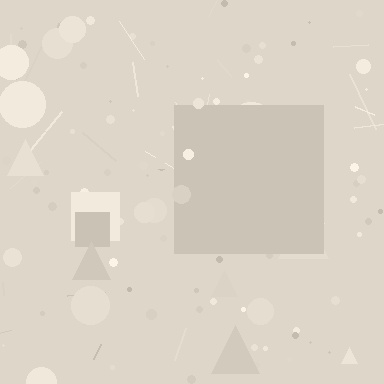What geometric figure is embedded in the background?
A square is embedded in the background.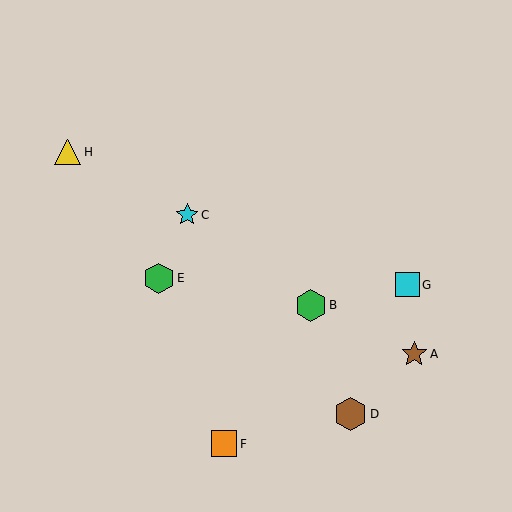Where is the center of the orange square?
The center of the orange square is at (224, 444).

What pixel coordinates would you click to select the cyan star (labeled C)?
Click at (187, 215) to select the cyan star C.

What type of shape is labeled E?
Shape E is a green hexagon.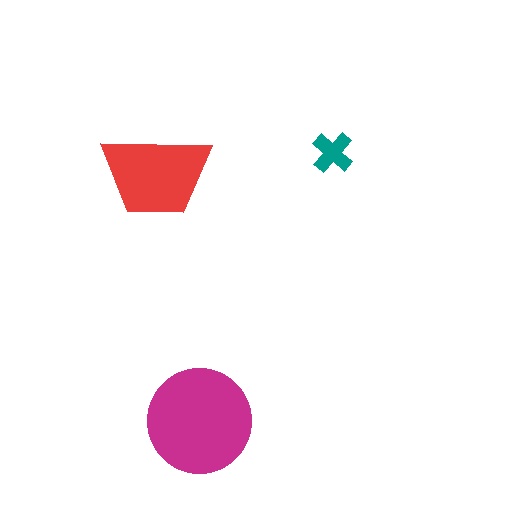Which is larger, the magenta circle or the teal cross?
The magenta circle.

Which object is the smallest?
The teal cross.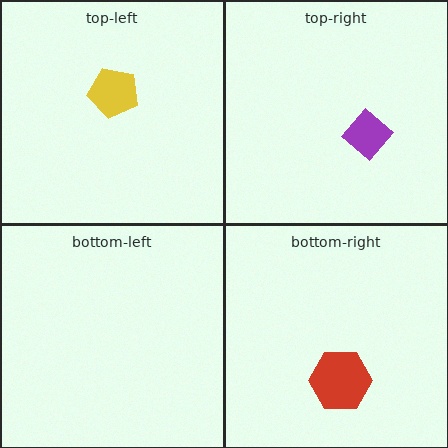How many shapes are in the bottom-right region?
1.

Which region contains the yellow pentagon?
The top-left region.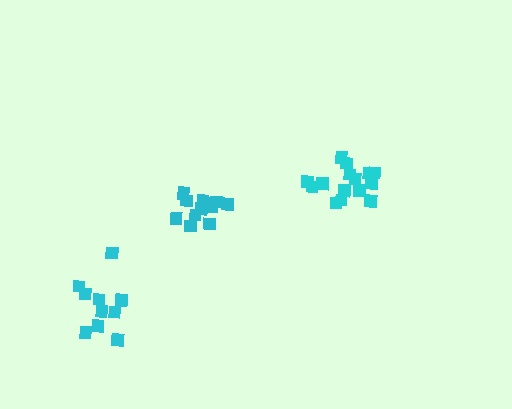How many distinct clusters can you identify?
There are 3 distinct clusters.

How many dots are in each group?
Group 1: 16 dots, Group 2: 13 dots, Group 3: 11 dots (40 total).